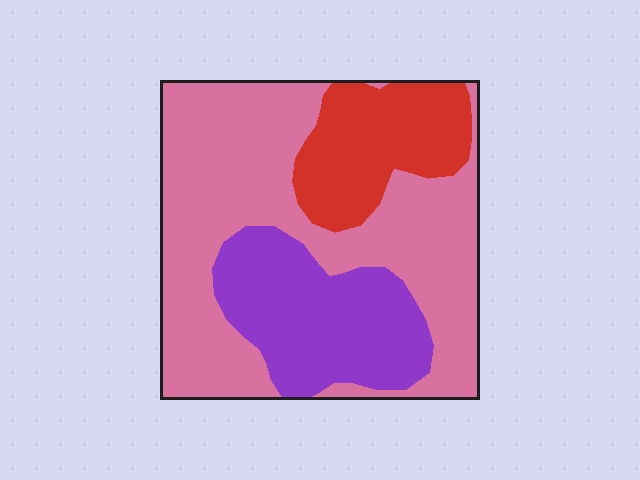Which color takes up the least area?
Red, at roughly 20%.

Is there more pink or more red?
Pink.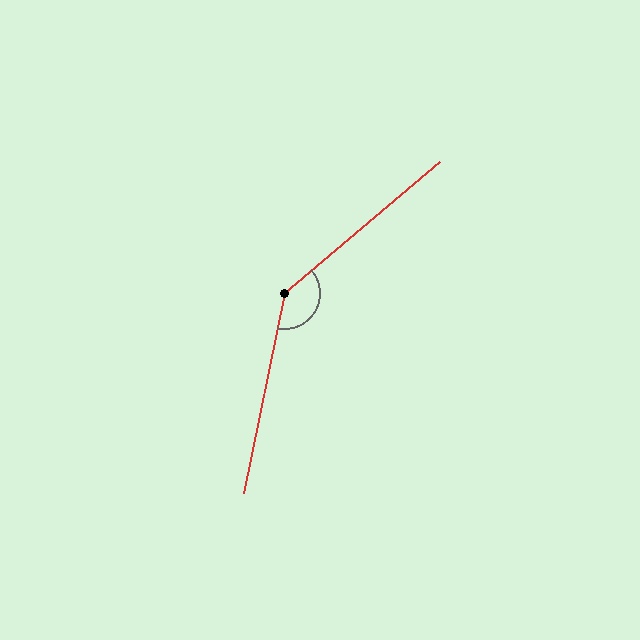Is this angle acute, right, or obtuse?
It is obtuse.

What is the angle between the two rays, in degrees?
Approximately 142 degrees.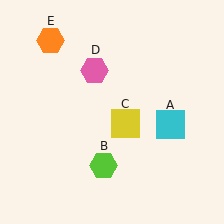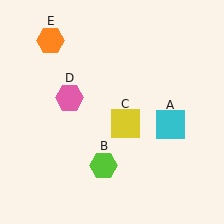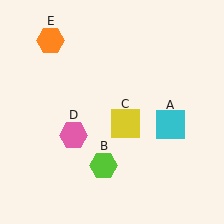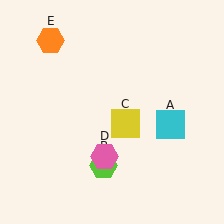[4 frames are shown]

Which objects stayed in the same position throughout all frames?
Cyan square (object A) and lime hexagon (object B) and yellow square (object C) and orange hexagon (object E) remained stationary.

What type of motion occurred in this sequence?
The pink hexagon (object D) rotated counterclockwise around the center of the scene.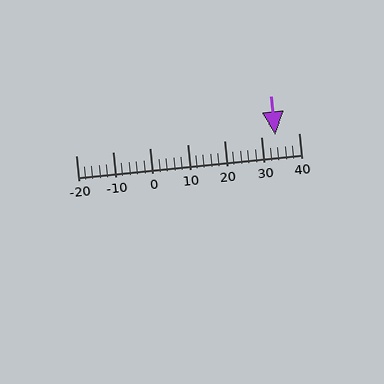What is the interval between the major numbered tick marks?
The major tick marks are spaced 10 units apart.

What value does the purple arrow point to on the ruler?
The purple arrow points to approximately 34.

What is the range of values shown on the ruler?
The ruler shows values from -20 to 40.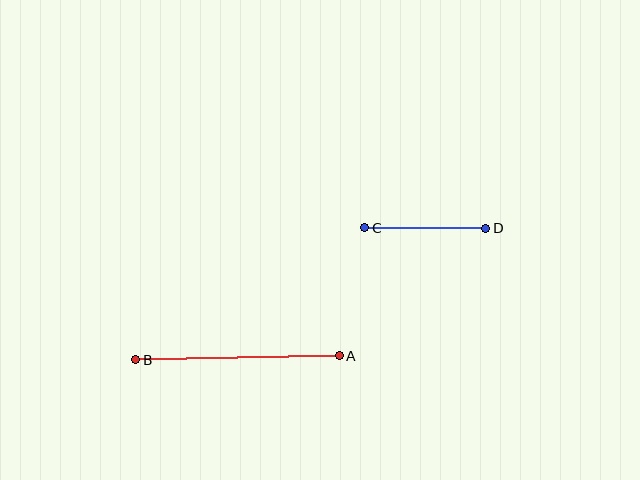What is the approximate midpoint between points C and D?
The midpoint is at approximately (425, 228) pixels.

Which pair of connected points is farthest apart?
Points A and B are farthest apart.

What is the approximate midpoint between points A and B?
The midpoint is at approximately (237, 358) pixels.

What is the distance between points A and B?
The distance is approximately 203 pixels.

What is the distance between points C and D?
The distance is approximately 121 pixels.